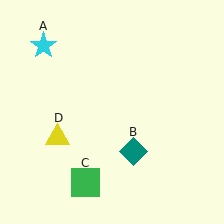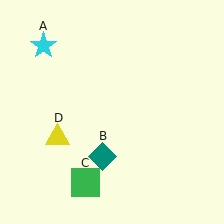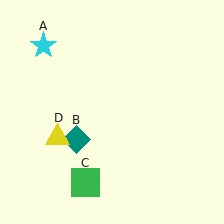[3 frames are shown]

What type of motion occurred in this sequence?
The teal diamond (object B) rotated clockwise around the center of the scene.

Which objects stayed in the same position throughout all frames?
Cyan star (object A) and green square (object C) and yellow triangle (object D) remained stationary.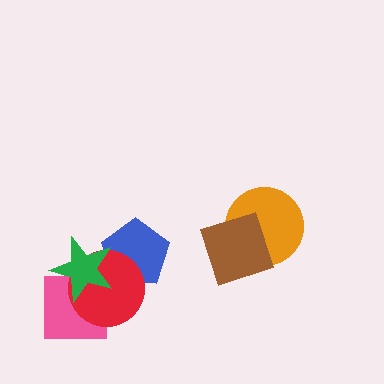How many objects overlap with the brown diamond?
1 object overlaps with the brown diamond.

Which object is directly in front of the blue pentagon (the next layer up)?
The red circle is directly in front of the blue pentagon.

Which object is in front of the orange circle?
The brown diamond is in front of the orange circle.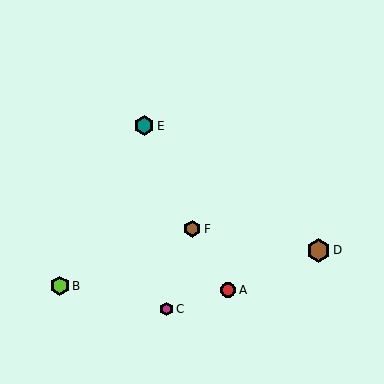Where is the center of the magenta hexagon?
The center of the magenta hexagon is at (166, 309).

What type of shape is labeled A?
Shape A is a red circle.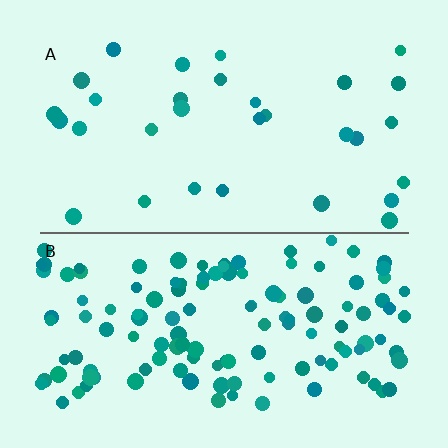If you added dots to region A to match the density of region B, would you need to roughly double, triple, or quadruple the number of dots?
Approximately quadruple.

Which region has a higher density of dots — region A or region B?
B (the bottom).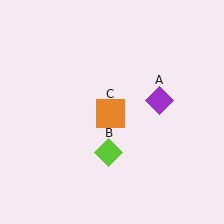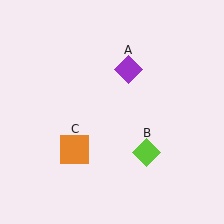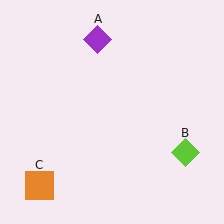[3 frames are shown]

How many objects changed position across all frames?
3 objects changed position: purple diamond (object A), lime diamond (object B), orange square (object C).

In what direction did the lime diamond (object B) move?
The lime diamond (object B) moved right.